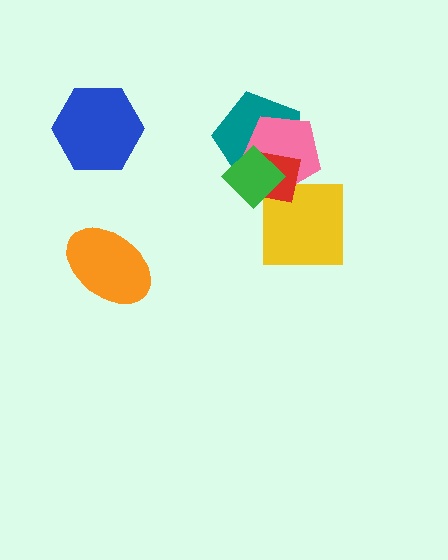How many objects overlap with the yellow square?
1 object overlaps with the yellow square.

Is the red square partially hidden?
Yes, it is partially covered by another shape.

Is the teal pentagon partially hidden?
Yes, it is partially covered by another shape.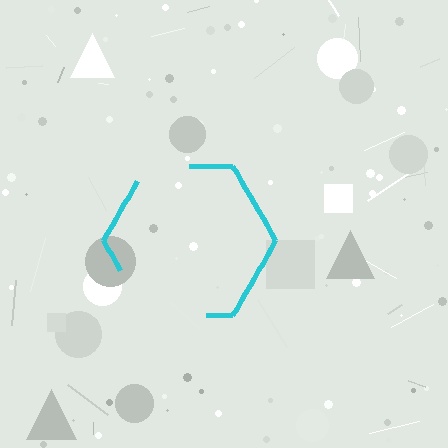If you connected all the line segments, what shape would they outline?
They would outline a hexagon.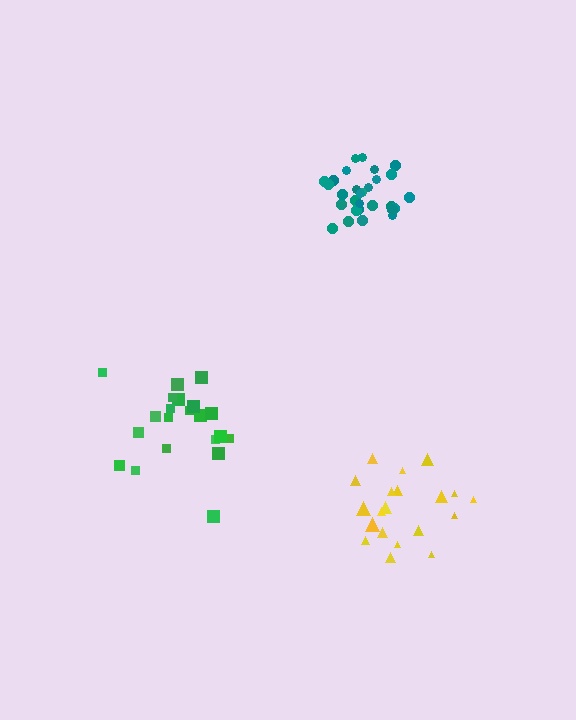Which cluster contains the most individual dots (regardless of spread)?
Teal (30).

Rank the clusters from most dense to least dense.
teal, yellow, green.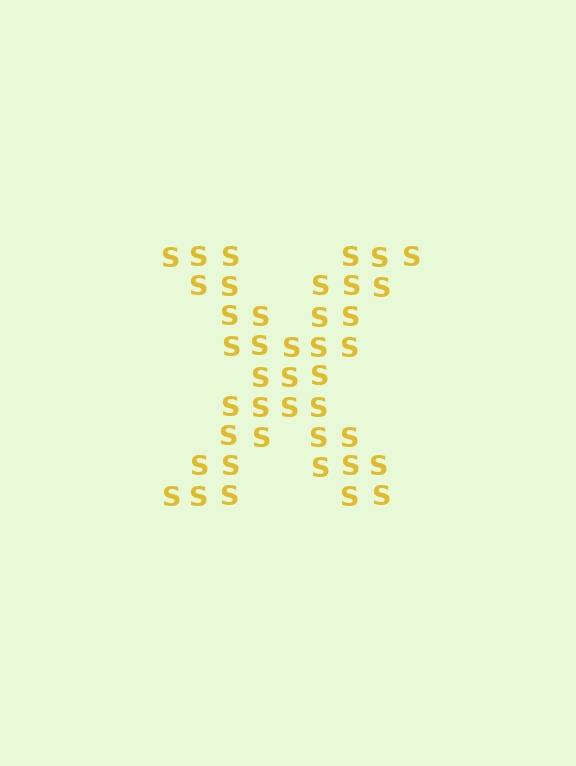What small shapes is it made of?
It is made of small letter S's.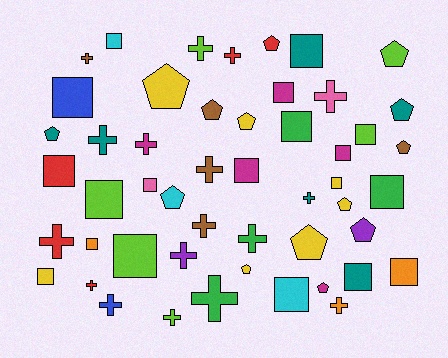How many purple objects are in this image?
There are 2 purple objects.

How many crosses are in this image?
There are 17 crosses.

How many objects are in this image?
There are 50 objects.